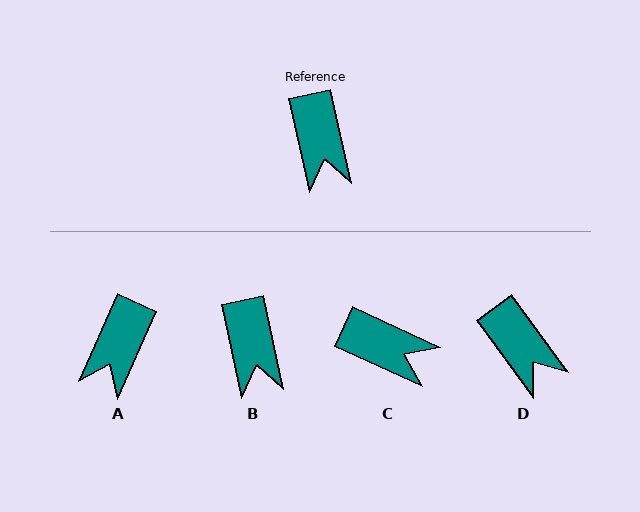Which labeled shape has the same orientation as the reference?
B.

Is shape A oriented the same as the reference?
No, it is off by about 36 degrees.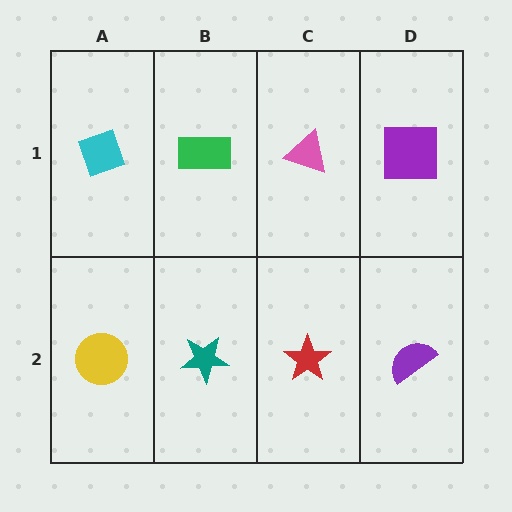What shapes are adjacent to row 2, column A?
A cyan diamond (row 1, column A), a teal star (row 2, column B).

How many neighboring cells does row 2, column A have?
2.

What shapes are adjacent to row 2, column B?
A green rectangle (row 1, column B), a yellow circle (row 2, column A), a red star (row 2, column C).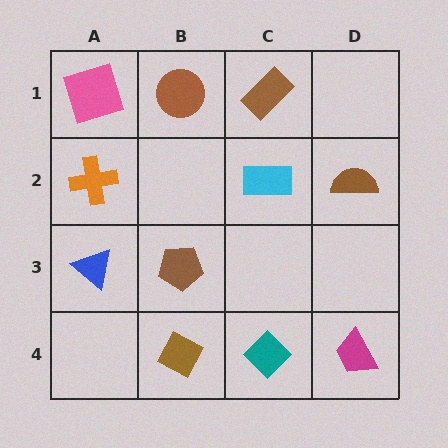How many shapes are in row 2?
3 shapes.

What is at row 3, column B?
A brown pentagon.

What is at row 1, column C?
A brown rectangle.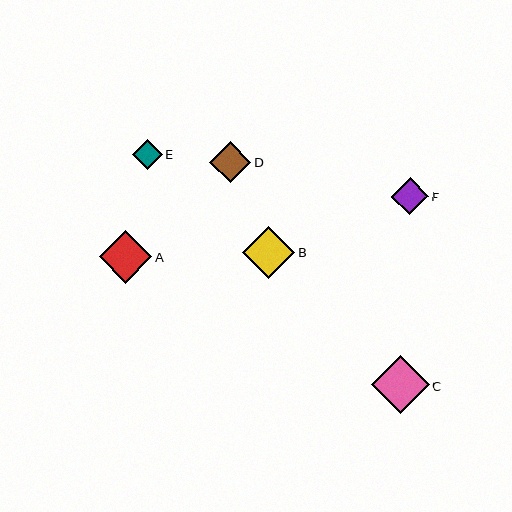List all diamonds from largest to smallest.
From largest to smallest: C, A, B, D, F, E.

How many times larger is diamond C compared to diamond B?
Diamond C is approximately 1.1 times the size of diamond B.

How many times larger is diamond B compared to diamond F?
Diamond B is approximately 1.4 times the size of diamond F.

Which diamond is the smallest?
Diamond E is the smallest with a size of approximately 30 pixels.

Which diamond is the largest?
Diamond C is the largest with a size of approximately 58 pixels.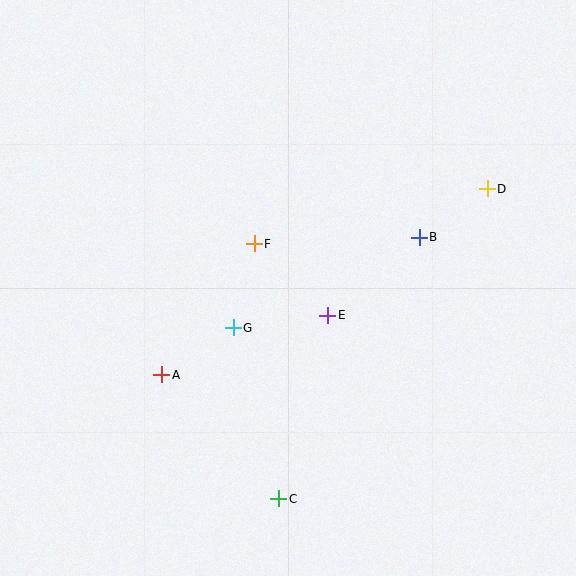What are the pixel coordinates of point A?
Point A is at (162, 375).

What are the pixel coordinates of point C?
Point C is at (279, 499).